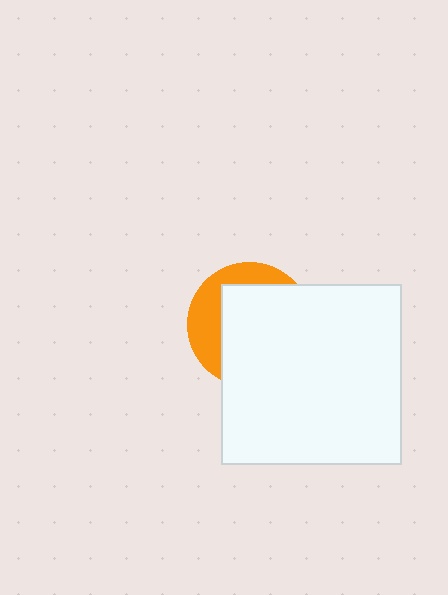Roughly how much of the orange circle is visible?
A small part of it is visible (roughly 33%).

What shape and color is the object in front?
The object in front is a white square.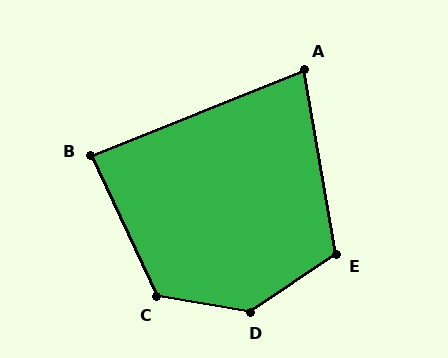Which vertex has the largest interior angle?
D, at approximately 137 degrees.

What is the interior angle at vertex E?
Approximately 114 degrees (obtuse).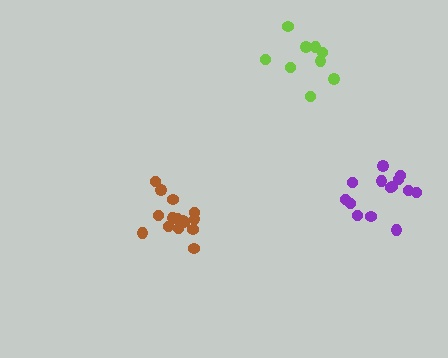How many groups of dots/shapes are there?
There are 3 groups.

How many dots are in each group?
Group 1: 9 dots, Group 2: 14 dots, Group 3: 15 dots (38 total).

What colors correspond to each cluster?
The clusters are colored: lime, purple, brown.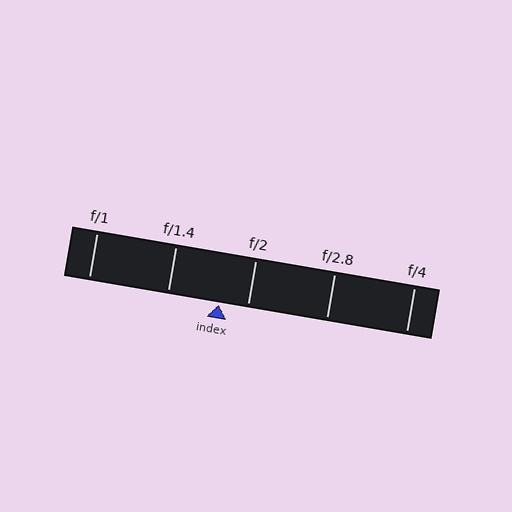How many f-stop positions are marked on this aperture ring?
There are 5 f-stop positions marked.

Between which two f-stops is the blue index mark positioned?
The index mark is between f/1.4 and f/2.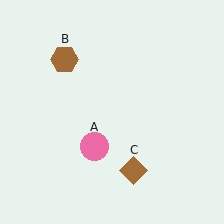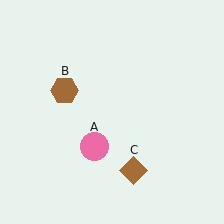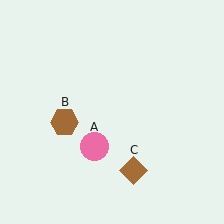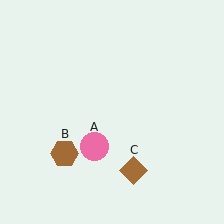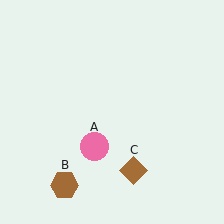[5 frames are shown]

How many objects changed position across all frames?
1 object changed position: brown hexagon (object B).